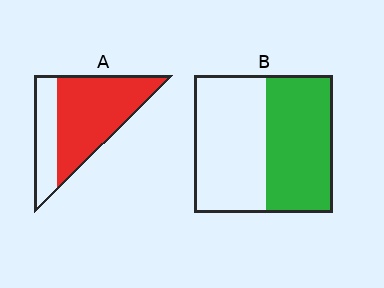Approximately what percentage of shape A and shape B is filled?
A is approximately 70% and B is approximately 50%.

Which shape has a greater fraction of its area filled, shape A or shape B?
Shape A.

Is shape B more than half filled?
Roughly half.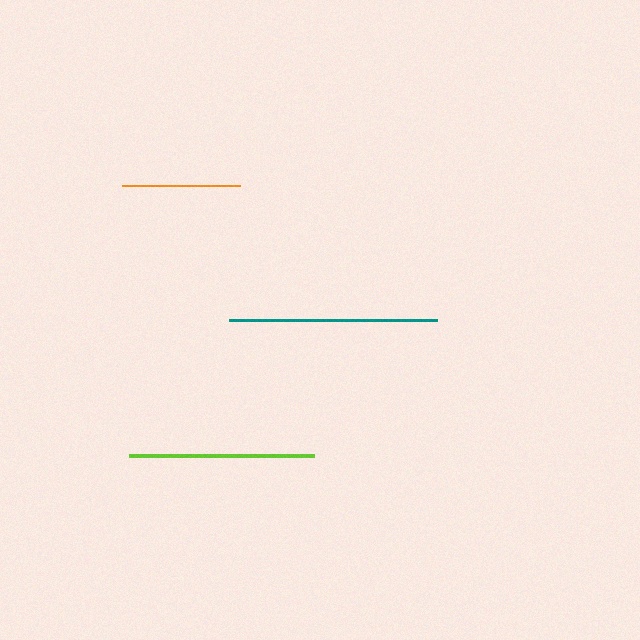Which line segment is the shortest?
The orange line is the shortest at approximately 118 pixels.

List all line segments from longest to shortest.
From longest to shortest: teal, lime, orange.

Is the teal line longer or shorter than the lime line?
The teal line is longer than the lime line.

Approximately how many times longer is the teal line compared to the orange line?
The teal line is approximately 1.8 times the length of the orange line.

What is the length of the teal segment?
The teal segment is approximately 208 pixels long.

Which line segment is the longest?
The teal line is the longest at approximately 208 pixels.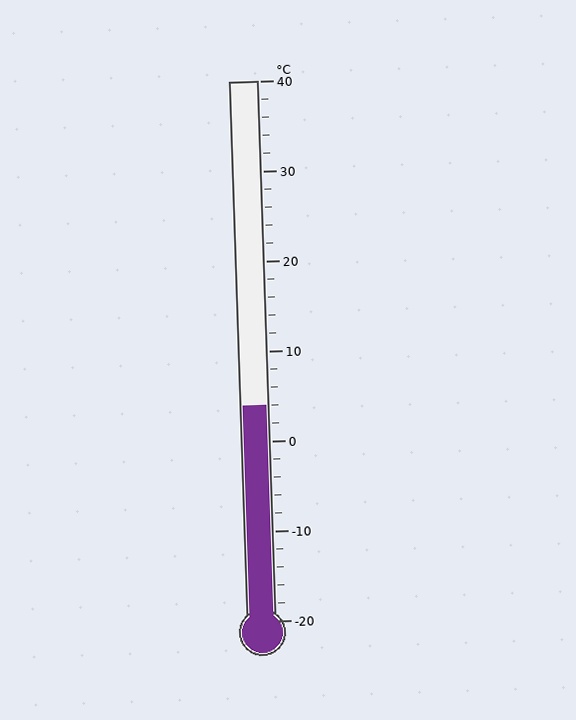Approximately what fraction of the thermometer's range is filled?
The thermometer is filled to approximately 40% of its range.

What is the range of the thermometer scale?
The thermometer scale ranges from -20°C to 40°C.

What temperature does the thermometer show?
The thermometer shows approximately 4°C.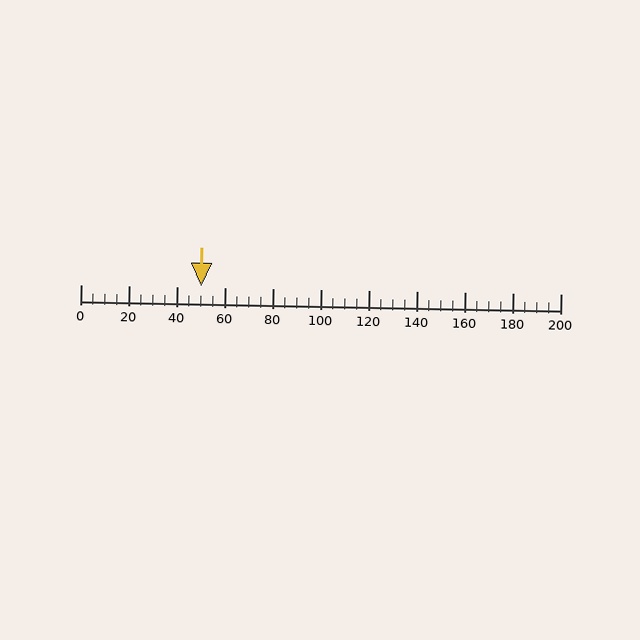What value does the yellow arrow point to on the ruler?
The yellow arrow points to approximately 50.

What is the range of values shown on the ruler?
The ruler shows values from 0 to 200.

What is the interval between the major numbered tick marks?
The major tick marks are spaced 20 units apart.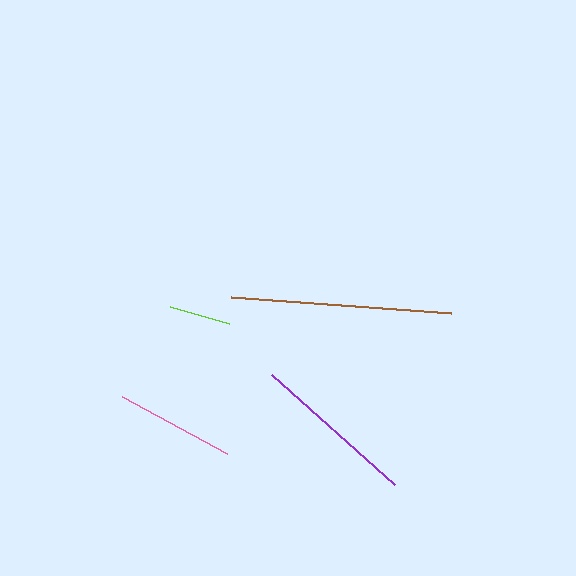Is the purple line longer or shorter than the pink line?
The purple line is longer than the pink line.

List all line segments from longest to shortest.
From longest to shortest: brown, purple, pink, lime.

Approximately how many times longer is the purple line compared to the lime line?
The purple line is approximately 2.7 times the length of the lime line.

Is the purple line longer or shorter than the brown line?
The brown line is longer than the purple line.